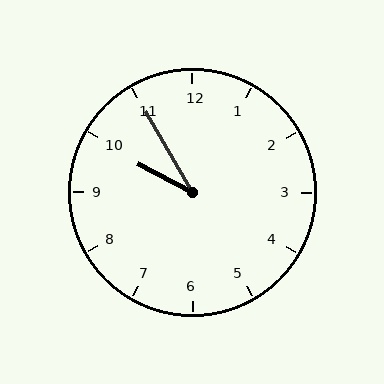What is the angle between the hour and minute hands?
Approximately 32 degrees.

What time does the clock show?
9:55.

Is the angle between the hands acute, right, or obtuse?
It is acute.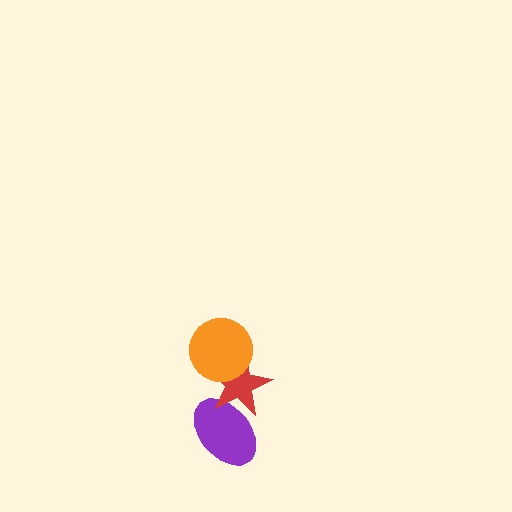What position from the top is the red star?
The red star is 2nd from the top.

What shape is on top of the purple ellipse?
The red star is on top of the purple ellipse.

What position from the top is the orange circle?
The orange circle is 1st from the top.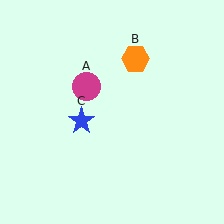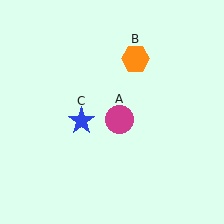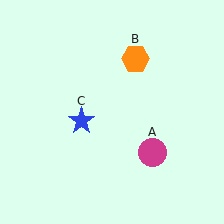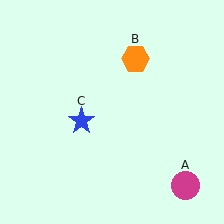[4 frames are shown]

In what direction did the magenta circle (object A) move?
The magenta circle (object A) moved down and to the right.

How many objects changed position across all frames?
1 object changed position: magenta circle (object A).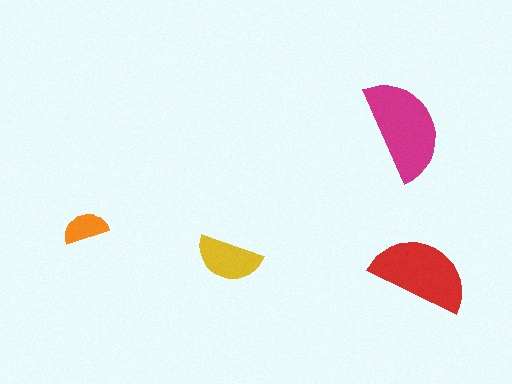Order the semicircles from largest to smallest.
the magenta one, the red one, the yellow one, the orange one.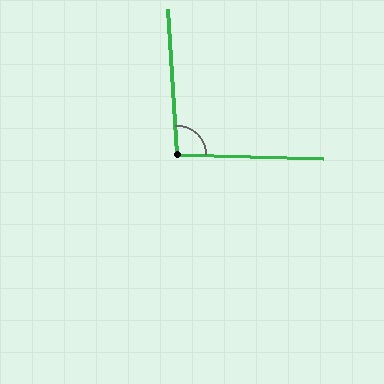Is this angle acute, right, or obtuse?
It is approximately a right angle.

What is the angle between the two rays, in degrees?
Approximately 95 degrees.